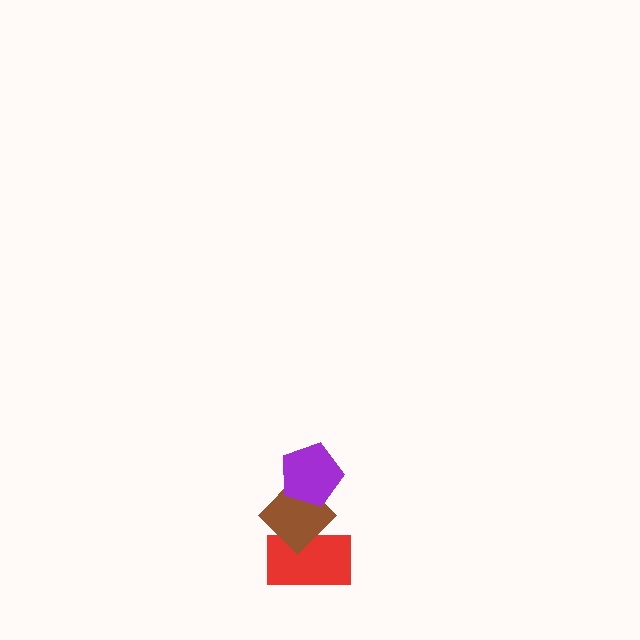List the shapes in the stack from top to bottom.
From top to bottom: the purple pentagon, the brown diamond, the red rectangle.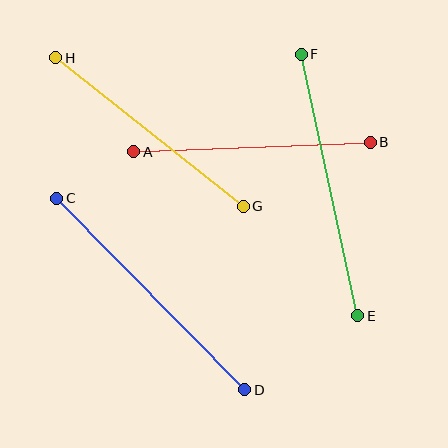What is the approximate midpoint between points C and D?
The midpoint is at approximately (151, 294) pixels.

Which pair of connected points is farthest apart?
Points C and D are farthest apart.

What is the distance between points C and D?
The distance is approximately 268 pixels.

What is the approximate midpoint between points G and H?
The midpoint is at approximately (150, 132) pixels.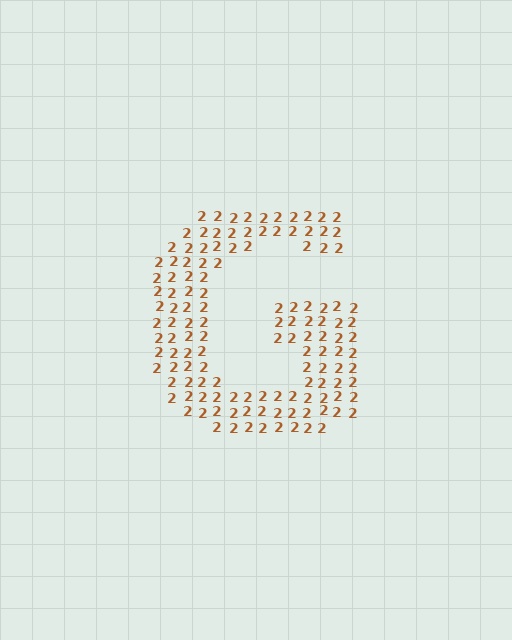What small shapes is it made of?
It is made of small digit 2's.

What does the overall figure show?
The overall figure shows the letter G.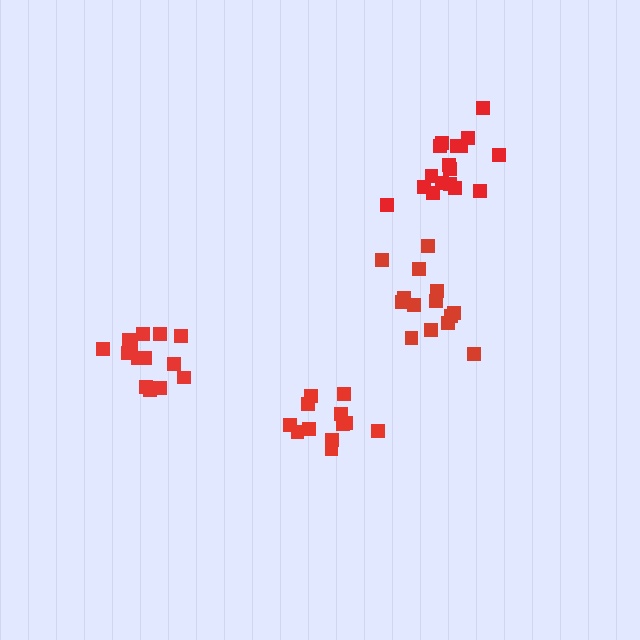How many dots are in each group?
Group 1: 14 dots, Group 2: 14 dots, Group 3: 12 dots, Group 4: 17 dots (57 total).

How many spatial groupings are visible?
There are 4 spatial groupings.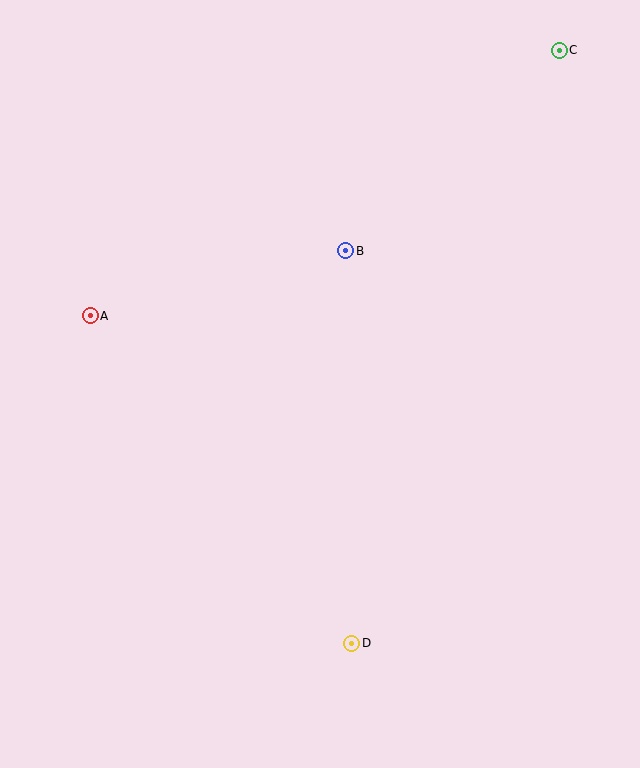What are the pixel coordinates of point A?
Point A is at (90, 316).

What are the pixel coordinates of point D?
Point D is at (352, 643).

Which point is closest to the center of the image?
Point B at (346, 251) is closest to the center.